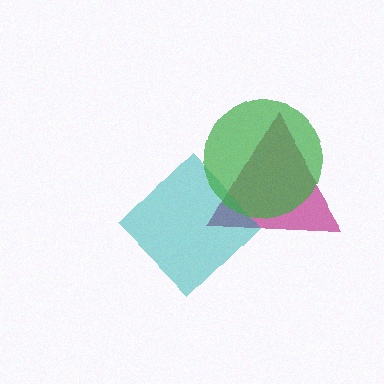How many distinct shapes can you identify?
There are 3 distinct shapes: a magenta triangle, a teal diamond, a green circle.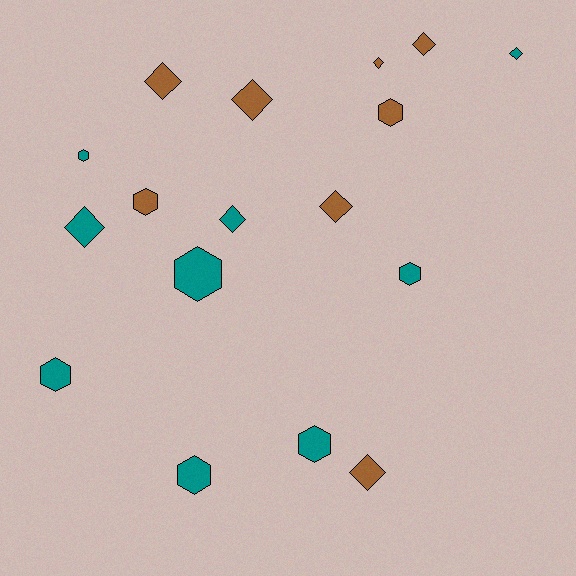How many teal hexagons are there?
There are 6 teal hexagons.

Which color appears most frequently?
Teal, with 9 objects.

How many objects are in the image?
There are 17 objects.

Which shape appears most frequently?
Diamond, with 9 objects.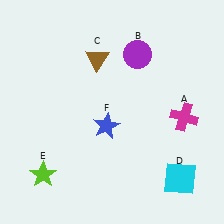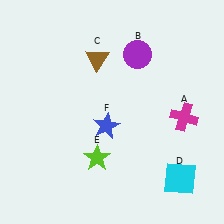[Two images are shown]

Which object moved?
The lime star (E) moved right.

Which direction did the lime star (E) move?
The lime star (E) moved right.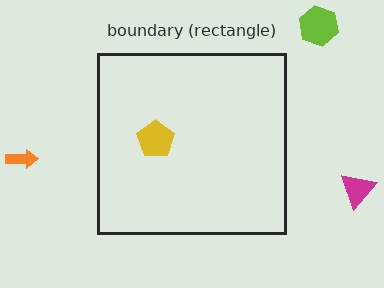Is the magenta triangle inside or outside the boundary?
Outside.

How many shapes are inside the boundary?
1 inside, 3 outside.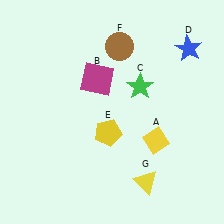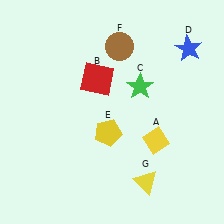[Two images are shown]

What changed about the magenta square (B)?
In Image 1, B is magenta. In Image 2, it changed to red.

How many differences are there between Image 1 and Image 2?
There is 1 difference between the two images.